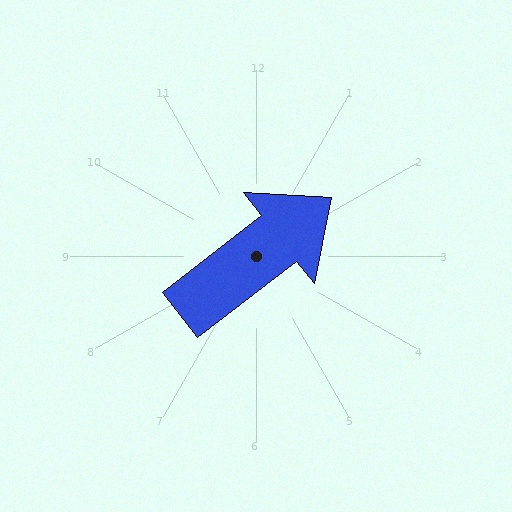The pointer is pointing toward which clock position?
Roughly 2 o'clock.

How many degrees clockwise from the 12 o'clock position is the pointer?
Approximately 52 degrees.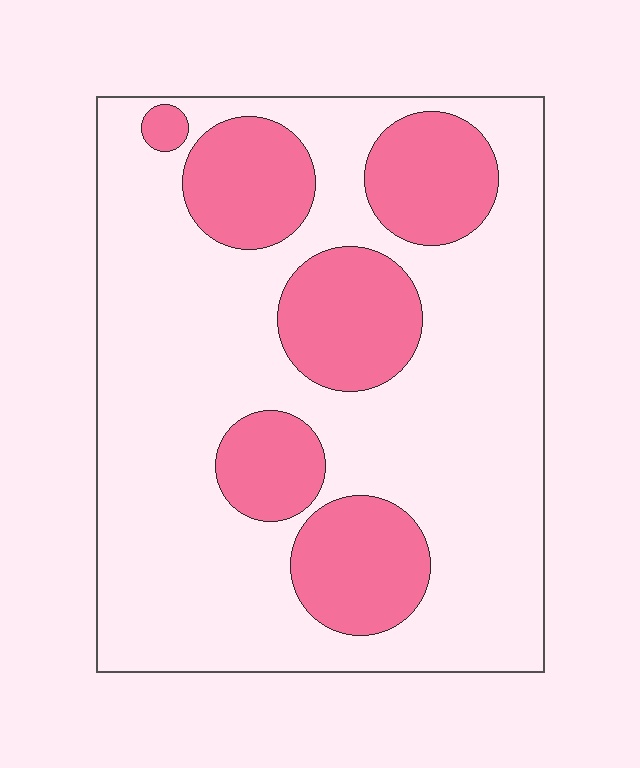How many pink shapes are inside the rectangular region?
6.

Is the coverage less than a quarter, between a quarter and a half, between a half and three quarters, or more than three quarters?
Between a quarter and a half.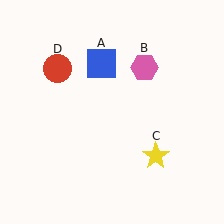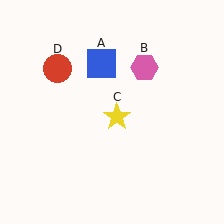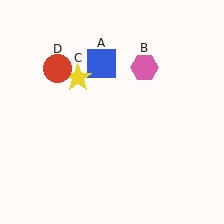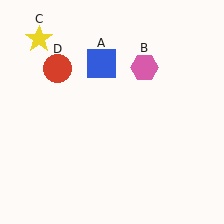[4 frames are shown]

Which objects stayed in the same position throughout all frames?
Blue square (object A) and pink hexagon (object B) and red circle (object D) remained stationary.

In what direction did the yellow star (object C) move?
The yellow star (object C) moved up and to the left.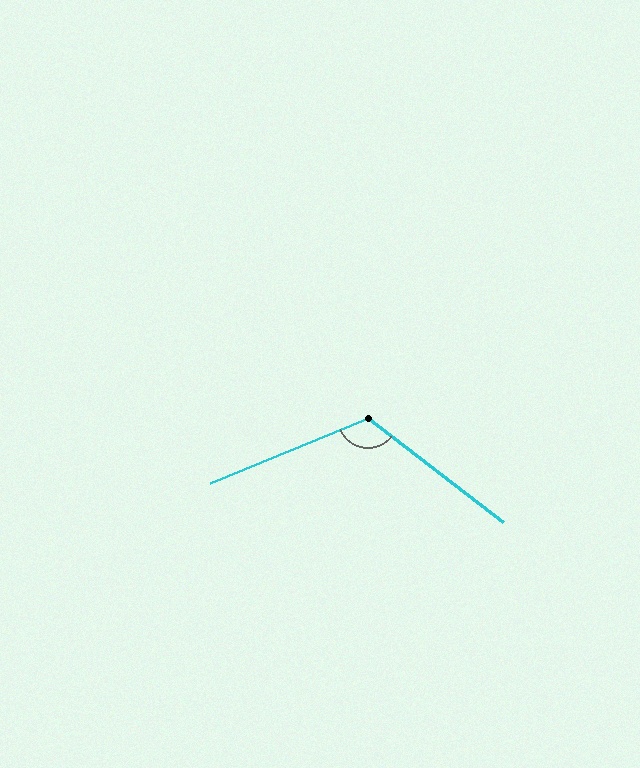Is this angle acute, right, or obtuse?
It is obtuse.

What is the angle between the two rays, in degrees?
Approximately 120 degrees.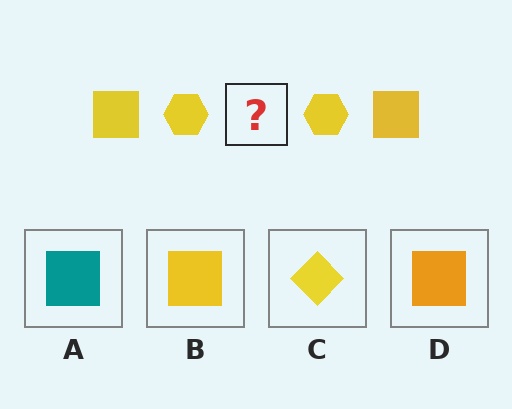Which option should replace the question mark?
Option B.